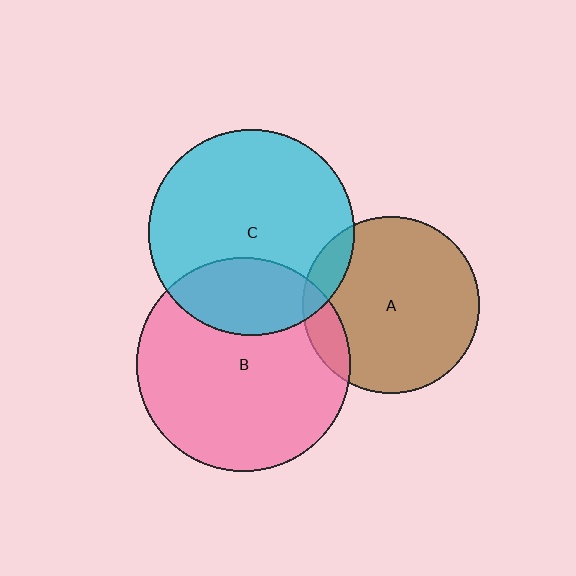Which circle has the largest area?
Circle B (pink).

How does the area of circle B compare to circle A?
Approximately 1.5 times.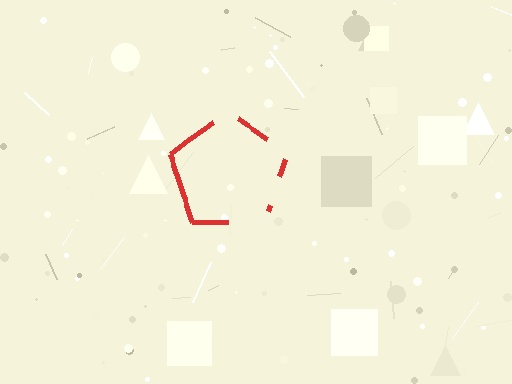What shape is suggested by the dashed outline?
The dashed outline suggests a pentagon.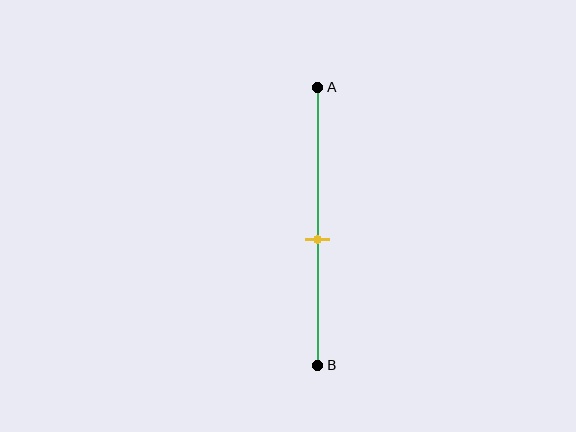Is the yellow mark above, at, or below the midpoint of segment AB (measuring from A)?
The yellow mark is below the midpoint of segment AB.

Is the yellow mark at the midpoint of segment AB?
No, the mark is at about 55% from A, not at the 50% midpoint.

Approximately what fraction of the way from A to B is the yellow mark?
The yellow mark is approximately 55% of the way from A to B.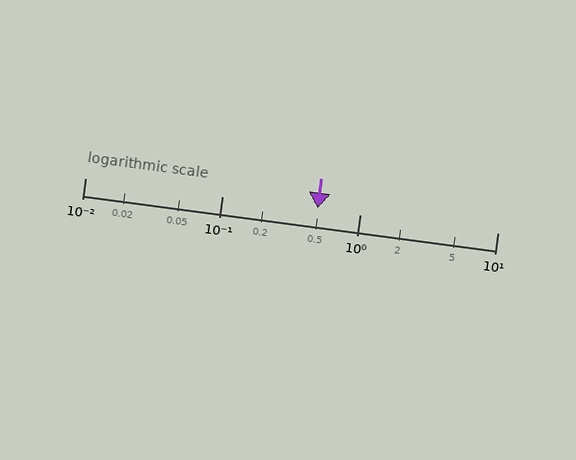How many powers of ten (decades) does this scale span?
The scale spans 3 decades, from 0.01 to 10.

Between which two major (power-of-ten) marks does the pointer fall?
The pointer is between 0.1 and 1.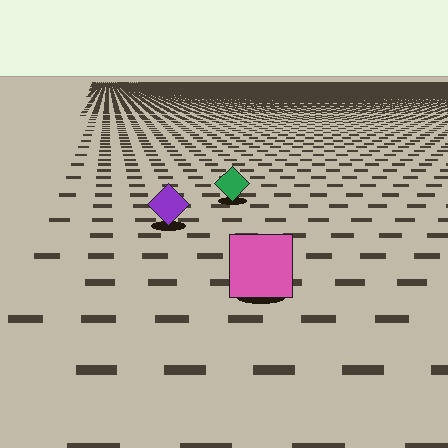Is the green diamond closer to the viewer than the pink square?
No. The pink square is closer — you can tell from the texture gradient: the ground texture is coarser near it.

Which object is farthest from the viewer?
The green diamond is farthest from the viewer. It appears smaller and the ground texture around it is denser.